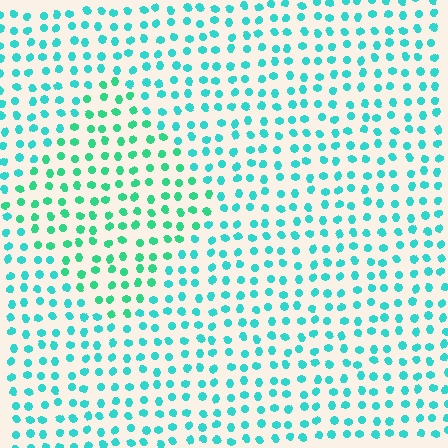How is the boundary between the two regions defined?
The boundary is defined purely by a slight shift in hue (about 26 degrees). Spacing, size, and orientation are identical on both sides.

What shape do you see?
I see a diamond.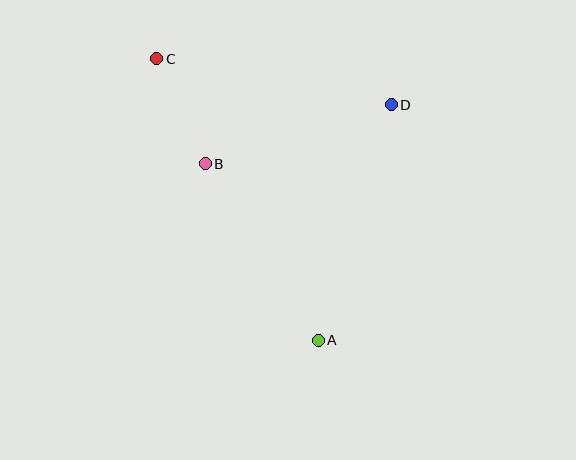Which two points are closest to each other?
Points B and C are closest to each other.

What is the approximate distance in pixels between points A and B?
The distance between A and B is approximately 210 pixels.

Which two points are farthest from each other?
Points A and C are farthest from each other.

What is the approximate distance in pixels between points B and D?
The distance between B and D is approximately 195 pixels.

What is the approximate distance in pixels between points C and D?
The distance between C and D is approximately 239 pixels.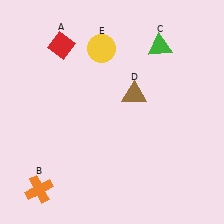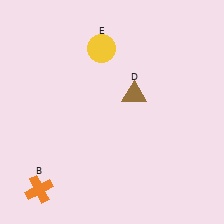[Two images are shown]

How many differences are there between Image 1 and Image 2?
There are 2 differences between the two images.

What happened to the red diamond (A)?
The red diamond (A) was removed in Image 2. It was in the top-left area of Image 1.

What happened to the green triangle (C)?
The green triangle (C) was removed in Image 2. It was in the top-right area of Image 1.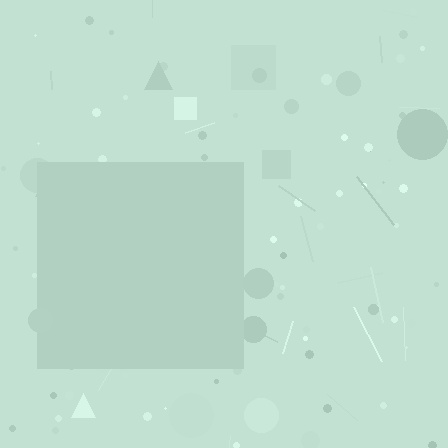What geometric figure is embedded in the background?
A square is embedded in the background.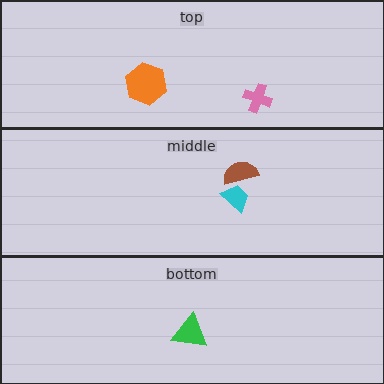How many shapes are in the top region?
2.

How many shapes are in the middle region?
2.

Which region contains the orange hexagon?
The top region.